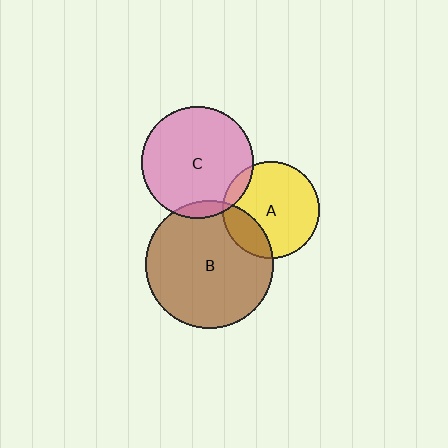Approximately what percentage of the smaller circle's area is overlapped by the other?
Approximately 20%.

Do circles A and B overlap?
Yes.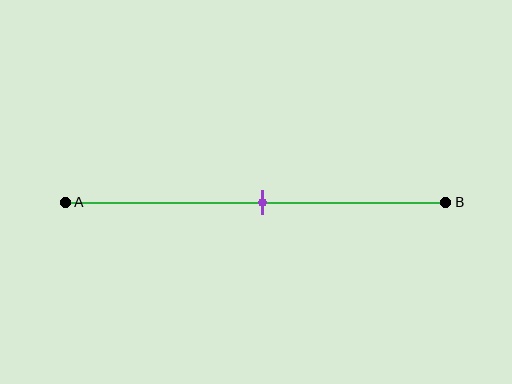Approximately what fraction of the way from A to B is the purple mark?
The purple mark is approximately 50% of the way from A to B.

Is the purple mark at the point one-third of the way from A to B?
No, the mark is at about 50% from A, not at the 33% one-third point.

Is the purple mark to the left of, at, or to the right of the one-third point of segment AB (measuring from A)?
The purple mark is to the right of the one-third point of segment AB.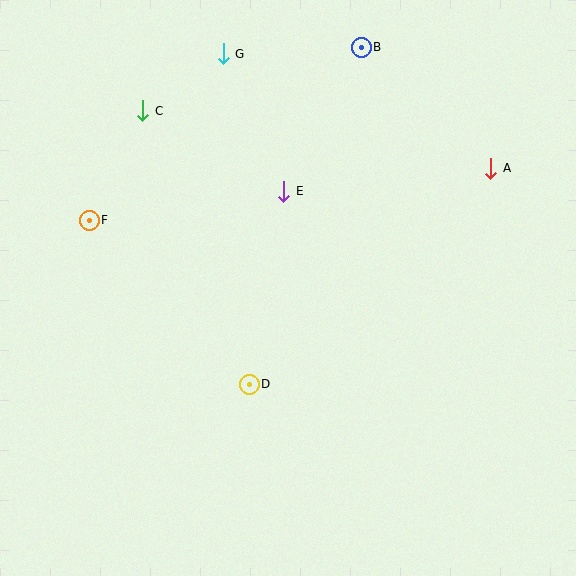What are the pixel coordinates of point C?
Point C is at (143, 111).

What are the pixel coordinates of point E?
Point E is at (284, 191).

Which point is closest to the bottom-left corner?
Point D is closest to the bottom-left corner.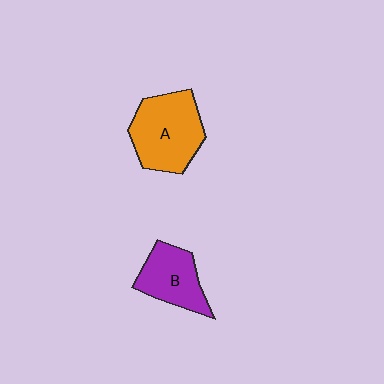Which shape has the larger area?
Shape A (orange).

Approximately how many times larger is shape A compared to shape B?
Approximately 1.4 times.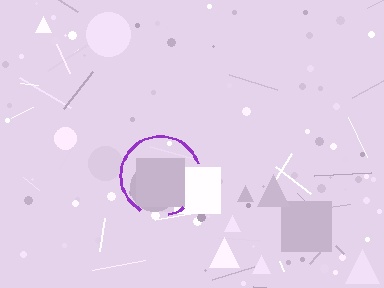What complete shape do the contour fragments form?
The contour fragments form a circle.